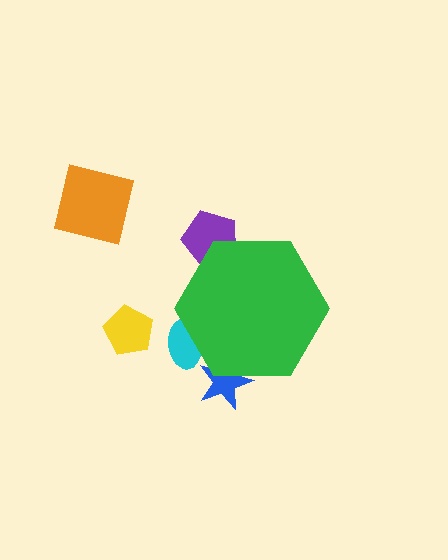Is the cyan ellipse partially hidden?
Yes, the cyan ellipse is partially hidden behind the green hexagon.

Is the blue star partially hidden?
Yes, the blue star is partially hidden behind the green hexagon.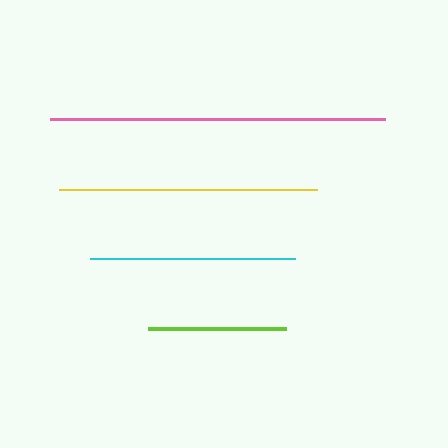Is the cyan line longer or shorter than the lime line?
The cyan line is longer than the lime line.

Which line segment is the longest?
The pink line is the longest at approximately 336 pixels.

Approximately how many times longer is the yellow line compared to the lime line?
The yellow line is approximately 1.9 times the length of the lime line.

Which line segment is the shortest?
The lime line is the shortest at approximately 139 pixels.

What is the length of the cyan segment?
The cyan segment is approximately 204 pixels long.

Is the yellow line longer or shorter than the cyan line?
The yellow line is longer than the cyan line.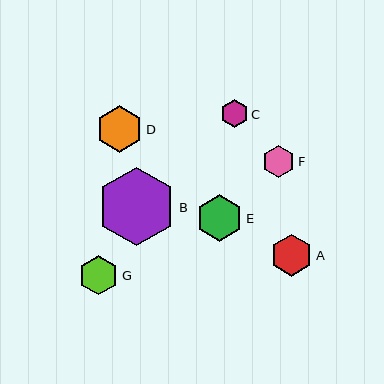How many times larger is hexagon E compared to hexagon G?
Hexagon E is approximately 1.2 times the size of hexagon G.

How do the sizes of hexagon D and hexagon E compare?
Hexagon D and hexagon E are approximately the same size.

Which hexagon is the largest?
Hexagon B is the largest with a size of approximately 78 pixels.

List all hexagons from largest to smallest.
From largest to smallest: B, D, E, A, G, F, C.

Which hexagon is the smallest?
Hexagon C is the smallest with a size of approximately 28 pixels.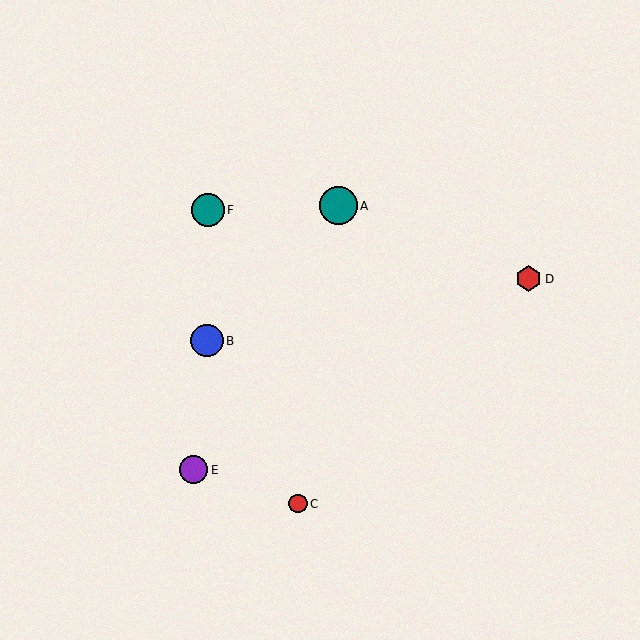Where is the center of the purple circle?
The center of the purple circle is at (194, 470).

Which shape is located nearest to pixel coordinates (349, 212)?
The teal circle (labeled A) at (338, 206) is nearest to that location.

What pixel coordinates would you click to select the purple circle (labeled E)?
Click at (194, 470) to select the purple circle E.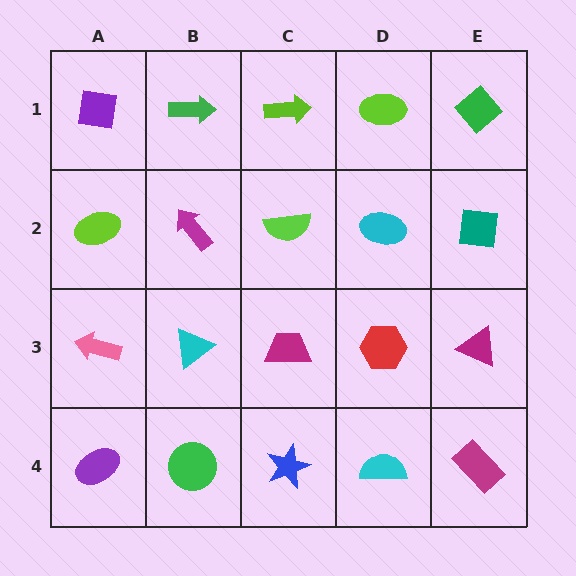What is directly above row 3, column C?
A lime semicircle.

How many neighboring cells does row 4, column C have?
3.